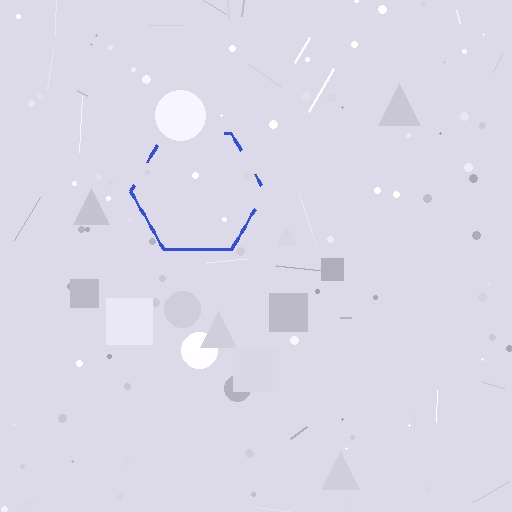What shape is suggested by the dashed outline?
The dashed outline suggests a hexagon.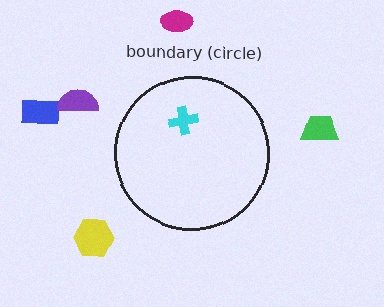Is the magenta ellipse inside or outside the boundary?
Outside.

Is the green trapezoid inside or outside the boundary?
Outside.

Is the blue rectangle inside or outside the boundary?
Outside.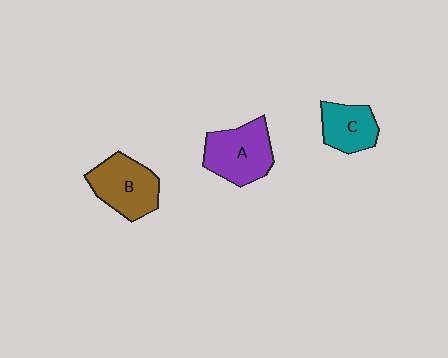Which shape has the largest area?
Shape A (purple).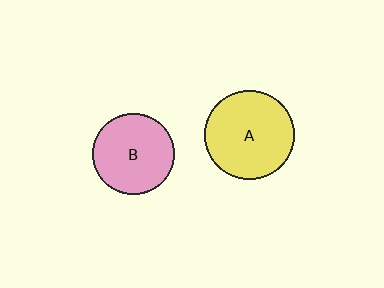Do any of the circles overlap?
No, none of the circles overlap.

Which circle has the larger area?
Circle A (yellow).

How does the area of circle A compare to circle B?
Approximately 1.2 times.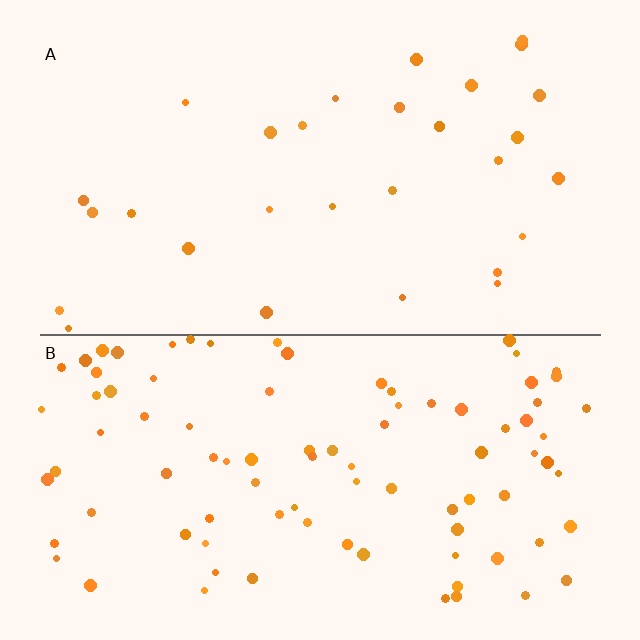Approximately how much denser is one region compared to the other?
Approximately 3.1× — region B over region A.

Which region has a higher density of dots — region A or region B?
B (the bottom).